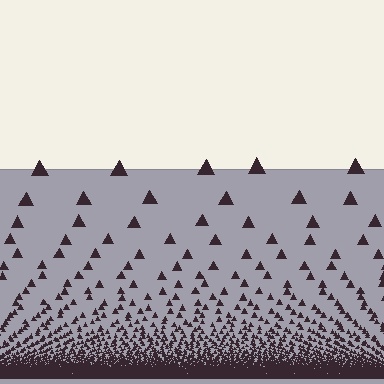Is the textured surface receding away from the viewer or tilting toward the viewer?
The surface appears to tilt toward the viewer. Texture elements get larger and sparser toward the top.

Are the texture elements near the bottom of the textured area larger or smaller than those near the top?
Smaller. The gradient is inverted — elements near the bottom are smaller and denser.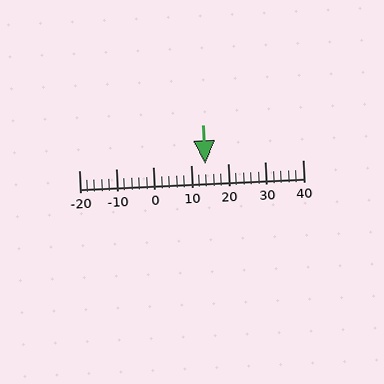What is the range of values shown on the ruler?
The ruler shows values from -20 to 40.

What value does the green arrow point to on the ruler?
The green arrow points to approximately 14.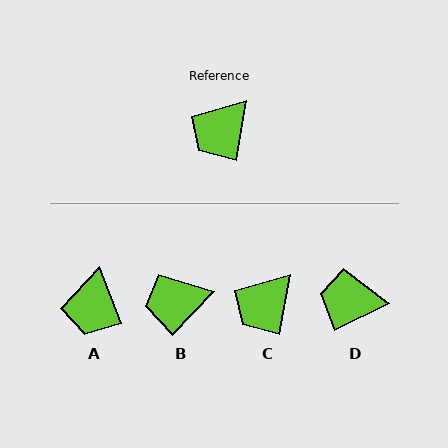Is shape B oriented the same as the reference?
No, it is off by about 34 degrees.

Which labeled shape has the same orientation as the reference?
C.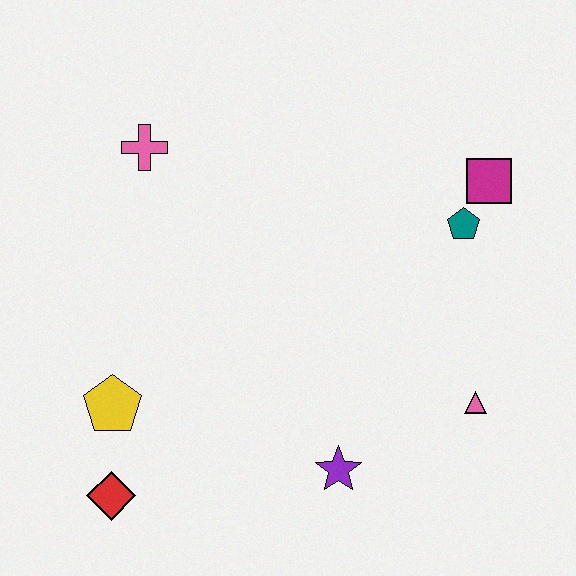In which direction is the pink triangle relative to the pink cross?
The pink triangle is to the right of the pink cross.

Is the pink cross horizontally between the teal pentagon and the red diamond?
Yes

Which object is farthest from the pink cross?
The pink triangle is farthest from the pink cross.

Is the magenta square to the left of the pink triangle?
No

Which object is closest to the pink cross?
The yellow pentagon is closest to the pink cross.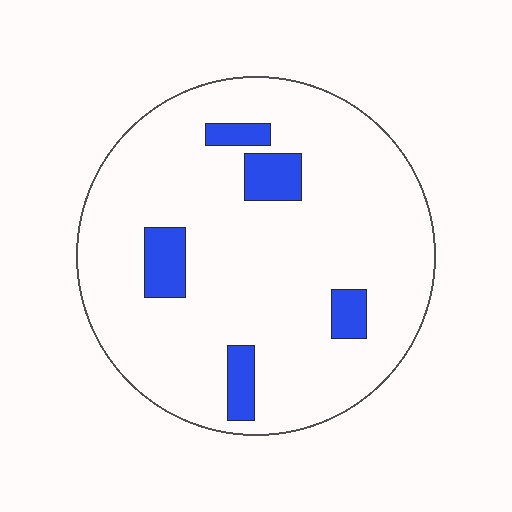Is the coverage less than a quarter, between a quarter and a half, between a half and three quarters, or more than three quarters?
Less than a quarter.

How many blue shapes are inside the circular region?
5.